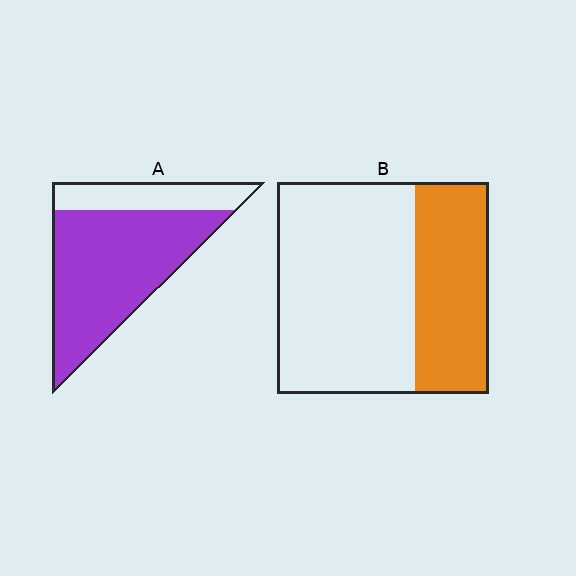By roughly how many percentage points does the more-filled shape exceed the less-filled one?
By roughly 40 percentage points (A over B).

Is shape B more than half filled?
No.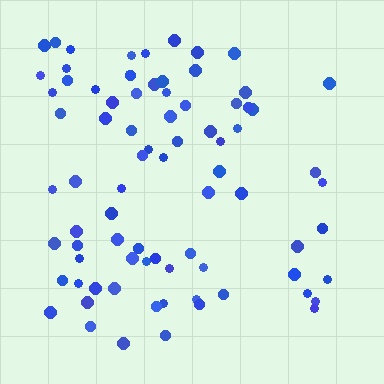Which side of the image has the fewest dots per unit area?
The right.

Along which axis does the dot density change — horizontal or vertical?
Horizontal.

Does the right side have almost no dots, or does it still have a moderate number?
Still a moderate number, just noticeably fewer than the left.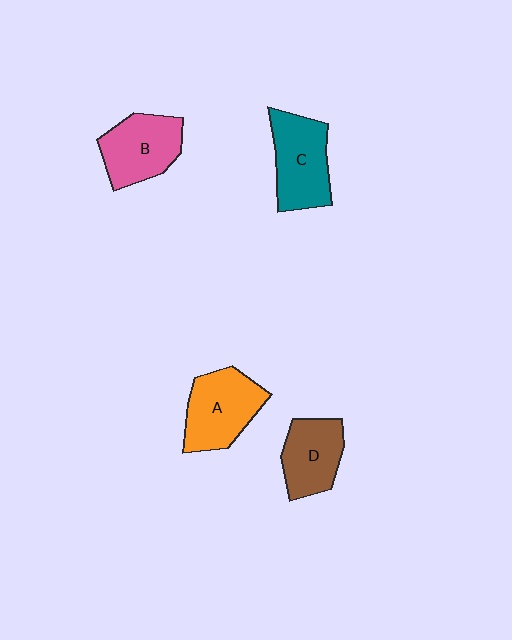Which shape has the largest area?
Shape A (orange).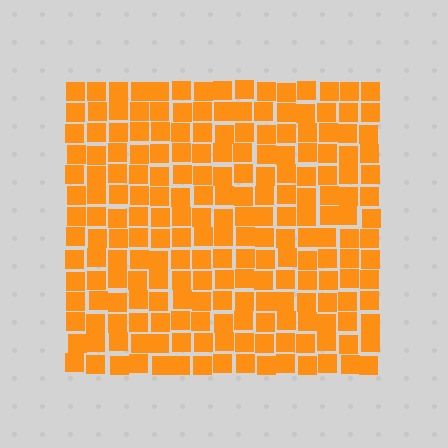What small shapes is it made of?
It is made of small squares.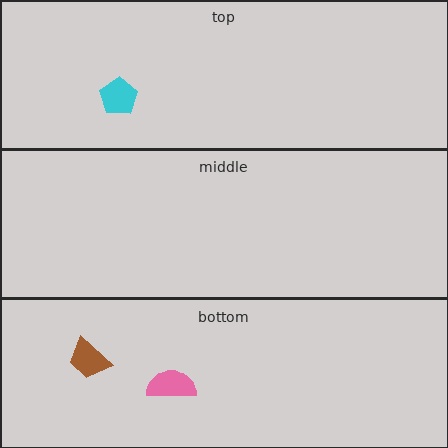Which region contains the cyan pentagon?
The top region.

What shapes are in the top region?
The cyan pentagon.